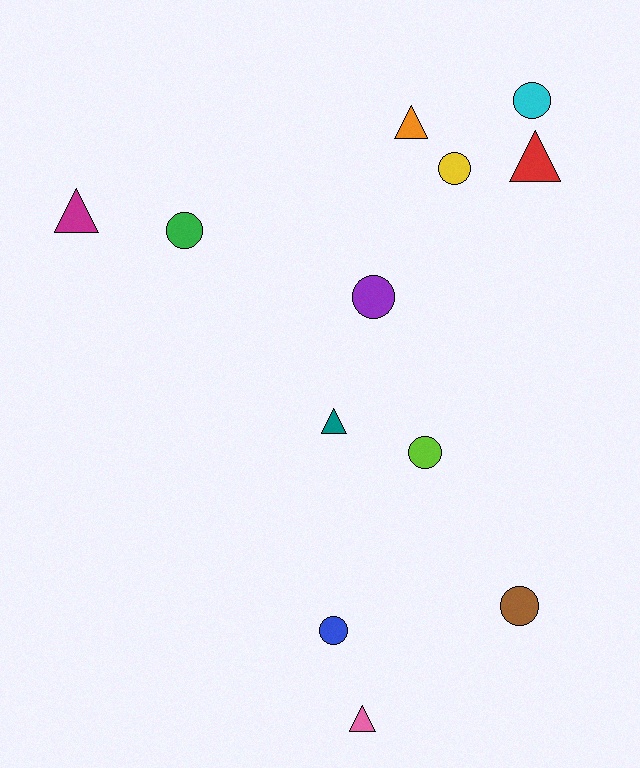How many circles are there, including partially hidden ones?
There are 7 circles.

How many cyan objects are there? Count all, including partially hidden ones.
There is 1 cyan object.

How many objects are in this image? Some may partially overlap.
There are 12 objects.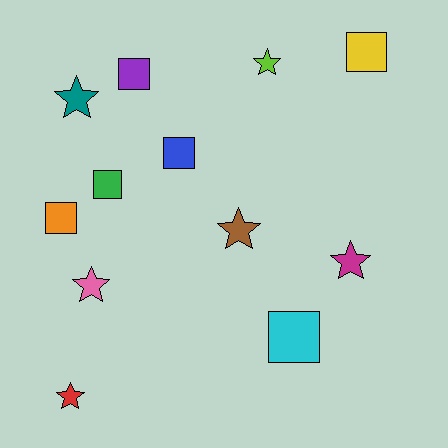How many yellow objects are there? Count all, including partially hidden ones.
There is 1 yellow object.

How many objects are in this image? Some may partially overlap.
There are 12 objects.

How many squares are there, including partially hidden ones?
There are 6 squares.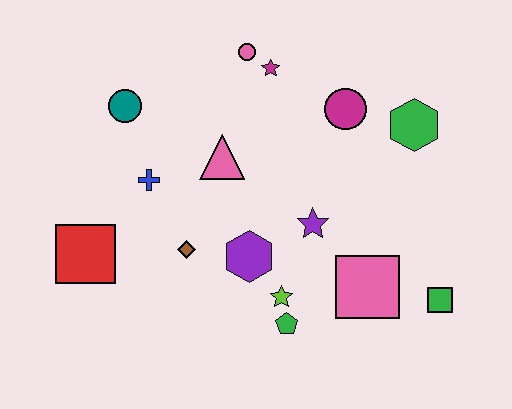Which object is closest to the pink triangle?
The blue cross is closest to the pink triangle.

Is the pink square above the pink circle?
No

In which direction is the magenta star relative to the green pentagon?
The magenta star is above the green pentagon.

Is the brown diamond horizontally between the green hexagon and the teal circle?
Yes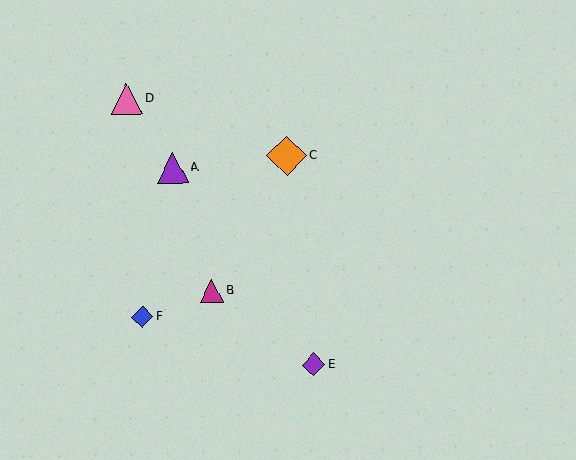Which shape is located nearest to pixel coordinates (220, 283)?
The magenta triangle (labeled B) at (212, 290) is nearest to that location.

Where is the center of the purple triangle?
The center of the purple triangle is at (173, 168).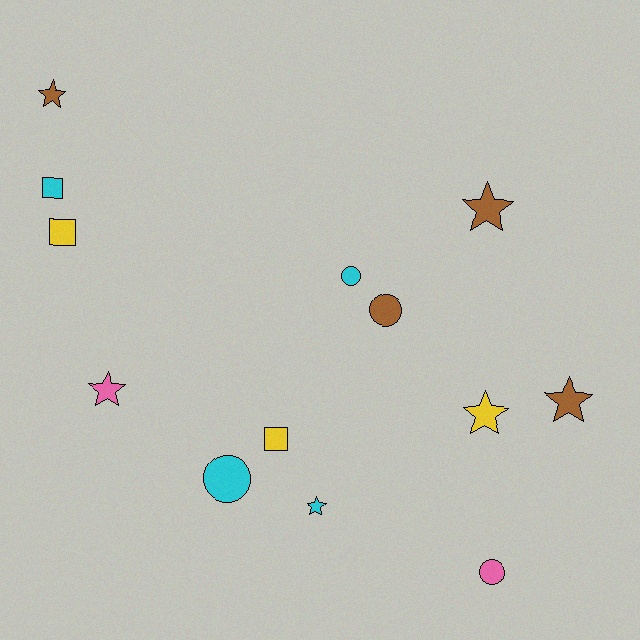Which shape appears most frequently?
Star, with 6 objects.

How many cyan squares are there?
There is 1 cyan square.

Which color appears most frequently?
Cyan, with 4 objects.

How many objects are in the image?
There are 13 objects.